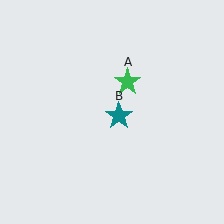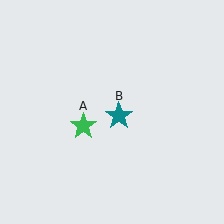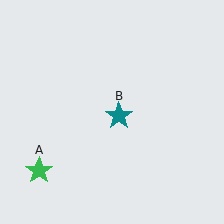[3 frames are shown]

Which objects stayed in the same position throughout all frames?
Teal star (object B) remained stationary.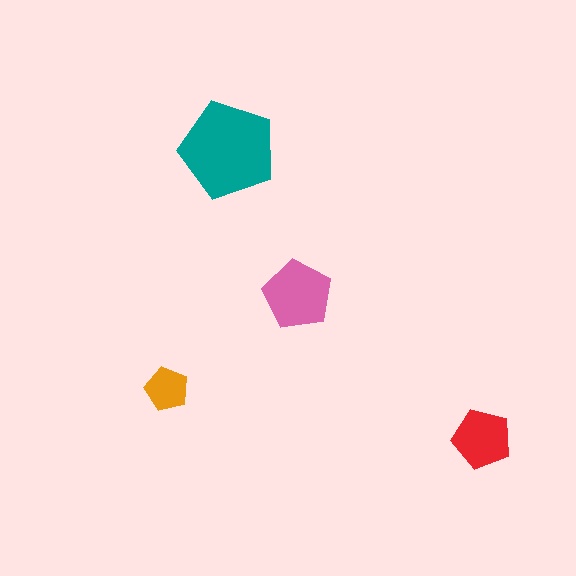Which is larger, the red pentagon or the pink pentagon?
The pink one.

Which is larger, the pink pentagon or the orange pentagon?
The pink one.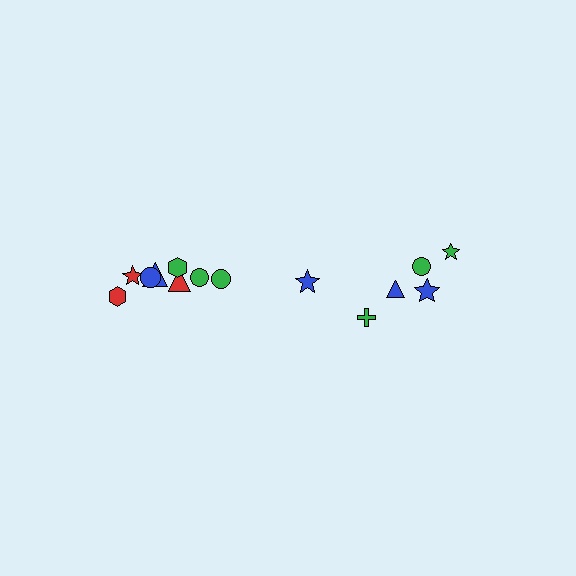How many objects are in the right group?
There are 6 objects.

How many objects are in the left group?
There are 8 objects.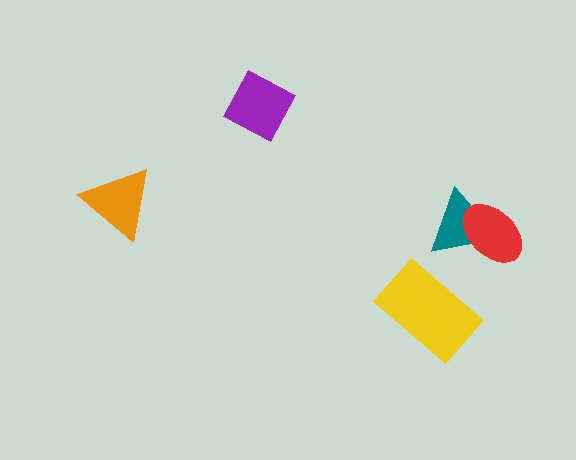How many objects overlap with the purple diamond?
0 objects overlap with the purple diamond.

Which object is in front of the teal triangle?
The red ellipse is in front of the teal triangle.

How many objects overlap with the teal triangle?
1 object overlaps with the teal triangle.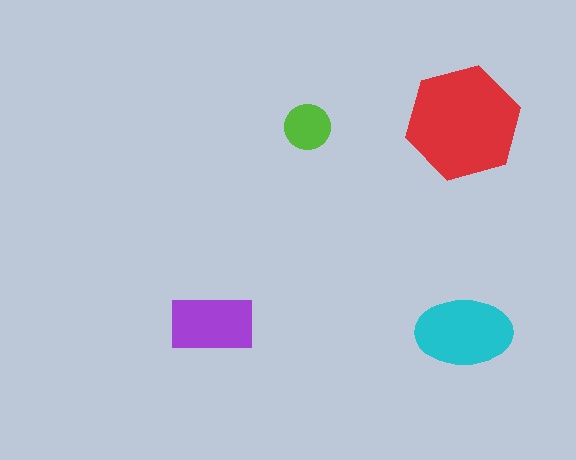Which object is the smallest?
The lime circle.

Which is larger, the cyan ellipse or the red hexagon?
The red hexagon.